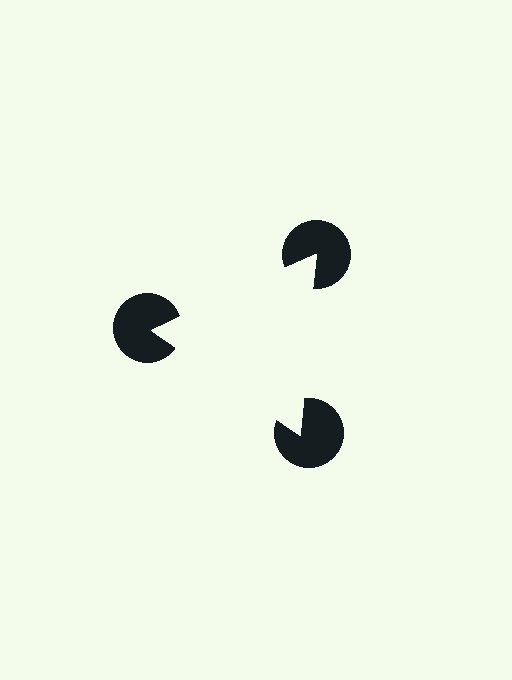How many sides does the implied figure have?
3 sides.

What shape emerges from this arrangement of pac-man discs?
An illusory triangle — its edges are inferred from the aligned wedge cuts in the pac-man discs, not physically drawn.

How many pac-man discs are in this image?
There are 3 — one at each vertex of the illusory triangle.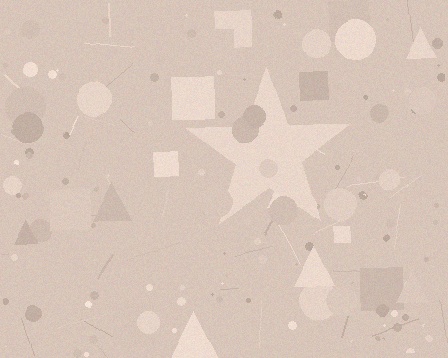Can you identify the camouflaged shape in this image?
The camouflaged shape is a star.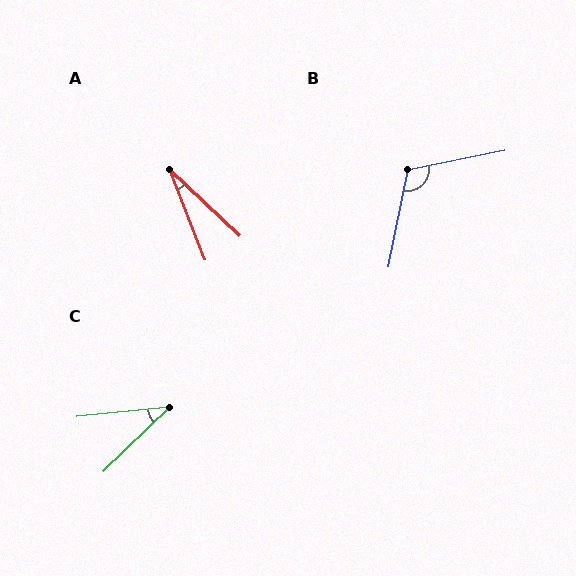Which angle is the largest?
B, at approximately 113 degrees.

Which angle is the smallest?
A, at approximately 26 degrees.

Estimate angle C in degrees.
Approximately 38 degrees.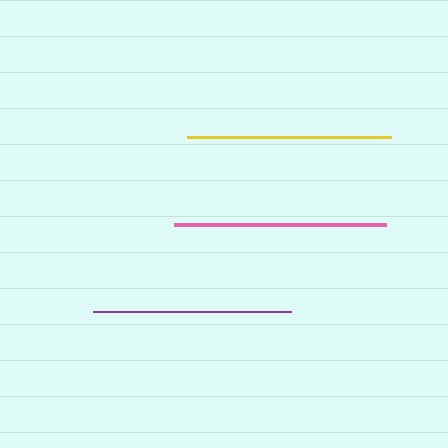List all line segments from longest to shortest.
From longest to shortest: pink, yellow, purple.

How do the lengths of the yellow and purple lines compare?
The yellow and purple lines are approximately the same length.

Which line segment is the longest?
The pink line is the longest at approximately 213 pixels.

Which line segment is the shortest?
The purple line is the shortest at approximately 199 pixels.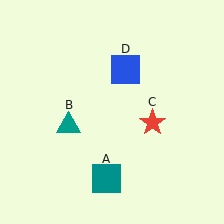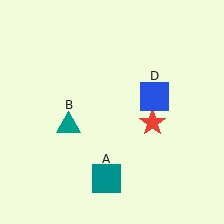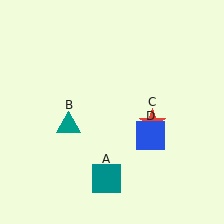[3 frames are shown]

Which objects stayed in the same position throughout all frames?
Teal square (object A) and teal triangle (object B) and red star (object C) remained stationary.